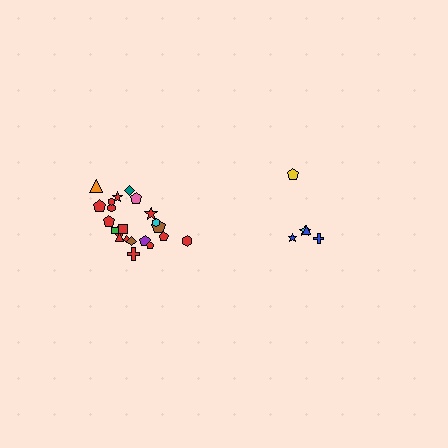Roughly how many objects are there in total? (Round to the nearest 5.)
Roughly 25 objects in total.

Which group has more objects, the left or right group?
The left group.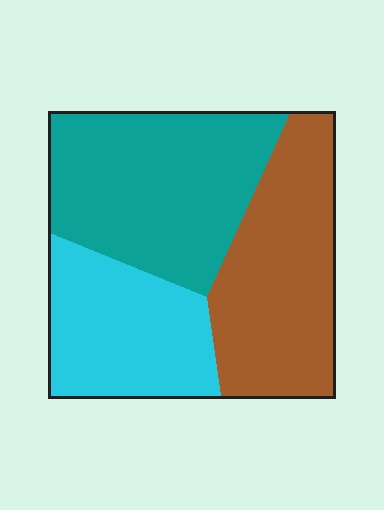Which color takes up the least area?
Cyan, at roughly 25%.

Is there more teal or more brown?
Teal.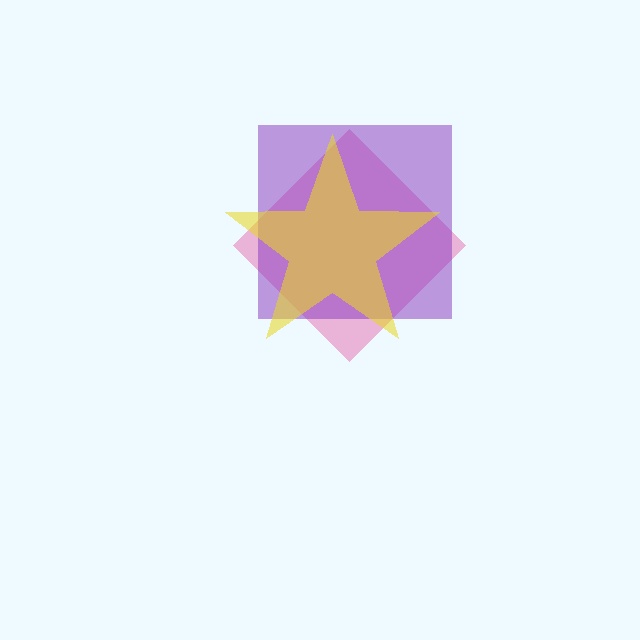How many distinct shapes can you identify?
There are 3 distinct shapes: a pink diamond, a purple square, a yellow star.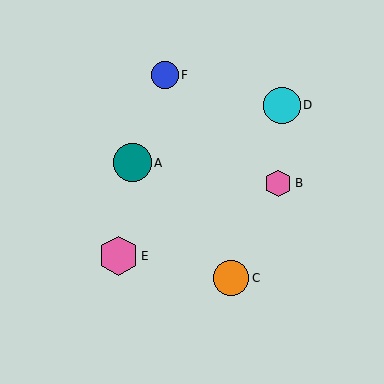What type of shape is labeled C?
Shape C is an orange circle.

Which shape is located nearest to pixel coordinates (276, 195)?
The pink hexagon (labeled B) at (278, 183) is nearest to that location.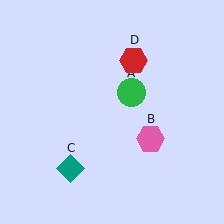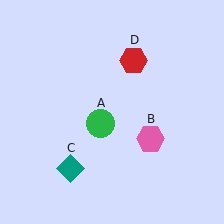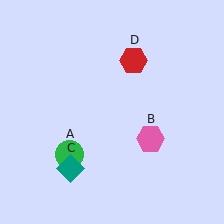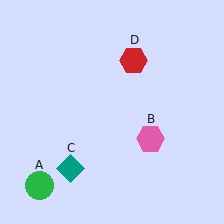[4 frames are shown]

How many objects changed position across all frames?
1 object changed position: green circle (object A).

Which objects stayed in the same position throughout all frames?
Pink hexagon (object B) and teal diamond (object C) and red hexagon (object D) remained stationary.